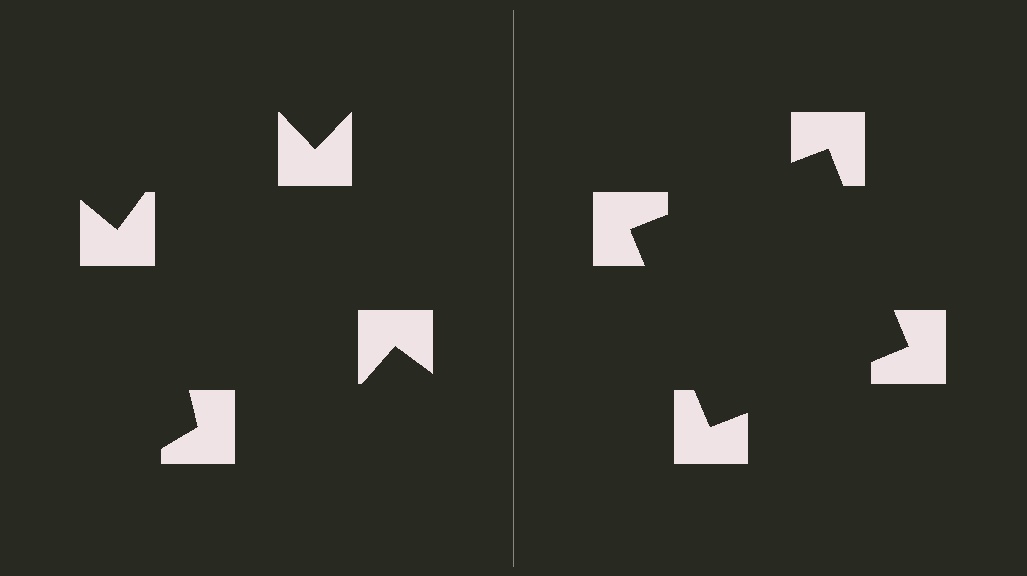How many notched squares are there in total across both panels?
8 — 4 on each side.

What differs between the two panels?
The notched squares are positioned identically on both sides; only the wedge orientations differ. On the right they align to a square; on the left they are misaligned.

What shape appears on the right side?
An illusory square.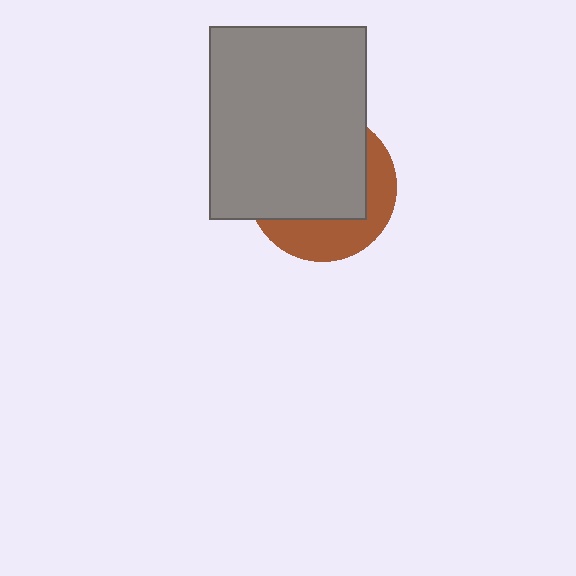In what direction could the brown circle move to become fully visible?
The brown circle could move toward the lower-right. That would shift it out from behind the gray rectangle entirely.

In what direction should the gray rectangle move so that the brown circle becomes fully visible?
The gray rectangle should move toward the upper-left. That is the shortest direction to clear the overlap and leave the brown circle fully visible.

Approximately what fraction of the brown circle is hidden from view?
Roughly 65% of the brown circle is hidden behind the gray rectangle.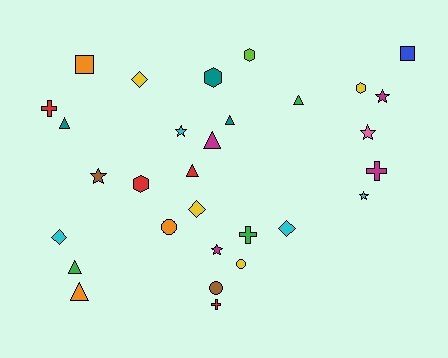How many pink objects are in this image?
There is 1 pink object.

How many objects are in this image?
There are 30 objects.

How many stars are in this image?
There are 6 stars.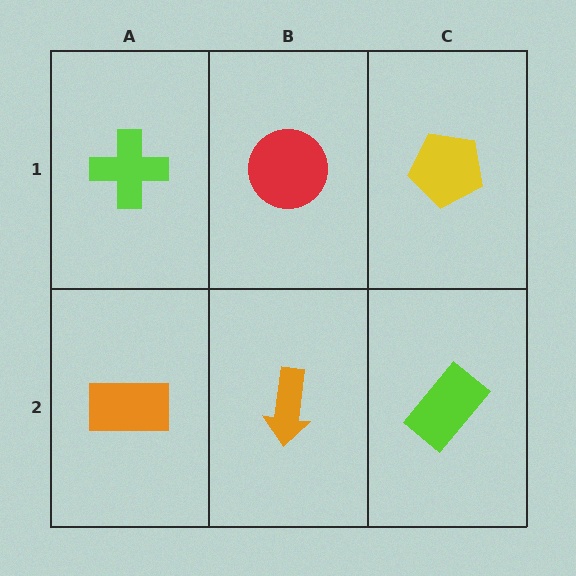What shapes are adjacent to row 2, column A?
A lime cross (row 1, column A), an orange arrow (row 2, column B).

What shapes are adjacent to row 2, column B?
A red circle (row 1, column B), an orange rectangle (row 2, column A), a lime rectangle (row 2, column C).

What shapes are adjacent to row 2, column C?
A yellow pentagon (row 1, column C), an orange arrow (row 2, column B).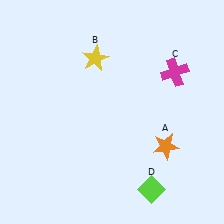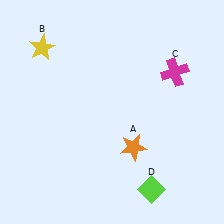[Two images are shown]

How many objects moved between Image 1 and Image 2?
2 objects moved between the two images.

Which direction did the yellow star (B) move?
The yellow star (B) moved left.